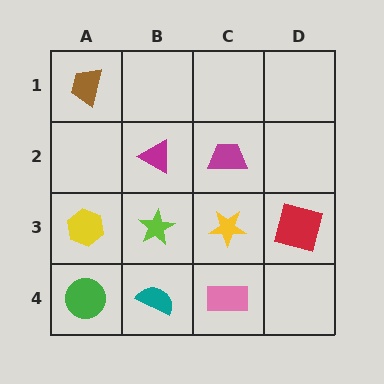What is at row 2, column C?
A magenta trapezoid.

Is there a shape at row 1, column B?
No, that cell is empty.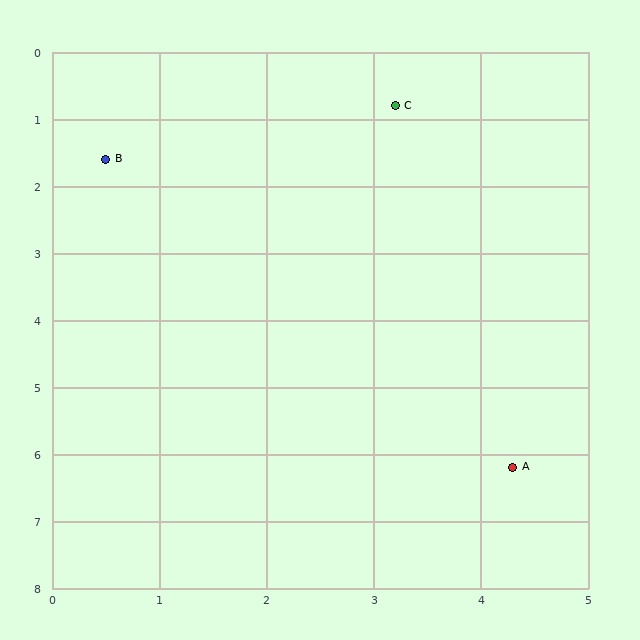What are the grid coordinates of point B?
Point B is at approximately (0.5, 1.6).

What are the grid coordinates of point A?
Point A is at approximately (4.3, 6.2).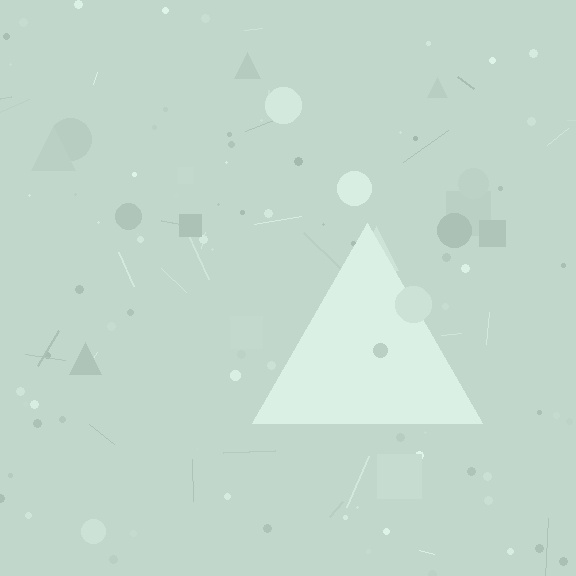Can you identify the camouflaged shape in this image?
The camouflaged shape is a triangle.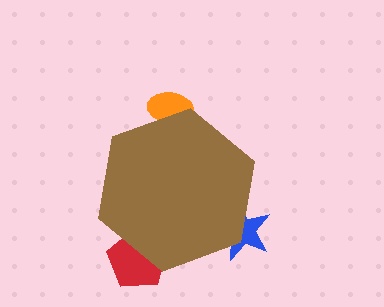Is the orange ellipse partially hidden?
Yes, the orange ellipse is partially hidden behind the brown hexagon.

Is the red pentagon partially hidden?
Yes, the red pentagon is partially hidden behind the brown hexagon.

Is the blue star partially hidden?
Yes, the blue star is partially hidden behind the brown hexagon.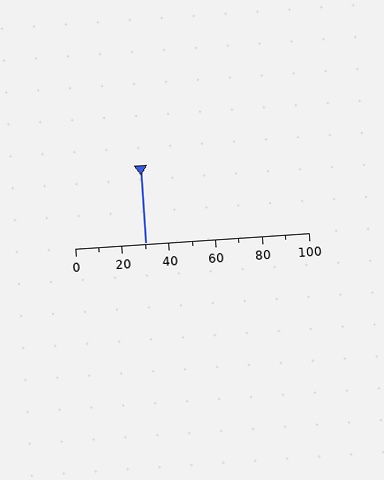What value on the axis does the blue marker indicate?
The marker indicates approximately 30.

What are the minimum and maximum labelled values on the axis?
The axis runs from 0 to 100.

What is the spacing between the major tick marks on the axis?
The major ticks are spaced 20 apart.